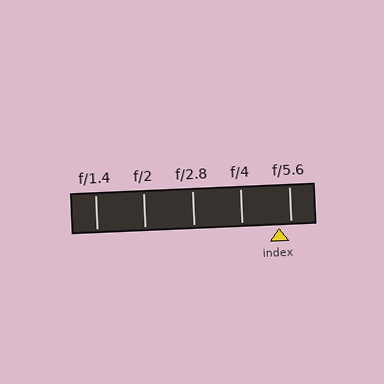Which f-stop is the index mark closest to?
The index mark is closest to f/5.6.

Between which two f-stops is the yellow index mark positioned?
The index mark is between f/4 and f/5.6.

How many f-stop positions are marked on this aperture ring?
There are 5 f-stop positions marked.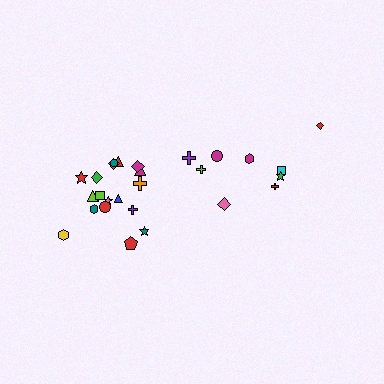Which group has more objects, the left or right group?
The left group.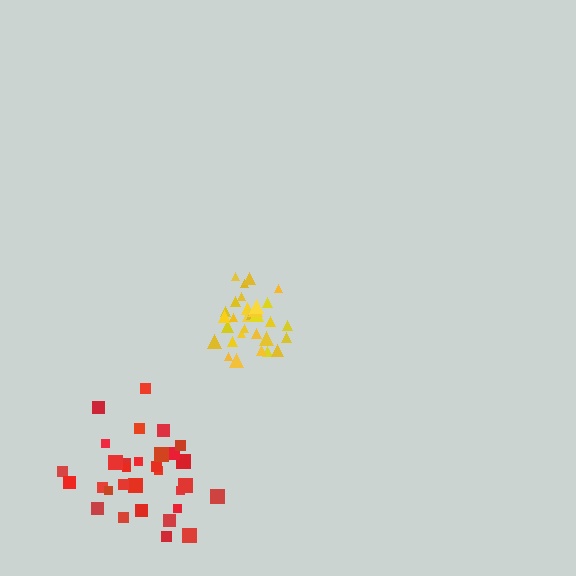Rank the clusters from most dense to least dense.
yellow, red.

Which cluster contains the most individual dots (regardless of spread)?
Red (33).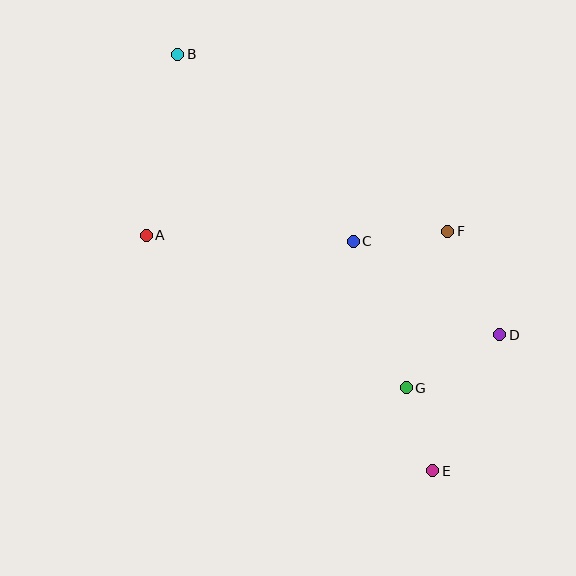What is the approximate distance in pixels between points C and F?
The distance between C and F is approximately 95 pixels.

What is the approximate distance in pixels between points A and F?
The distance between A and F is approximately 301 pixels.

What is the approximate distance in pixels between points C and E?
The distance between C and E is approximately 243 pixels.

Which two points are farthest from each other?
Points B and E are farthest from each other.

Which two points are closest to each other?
Points E and G are closest to each other.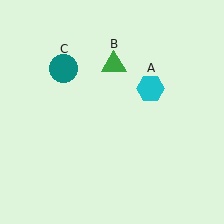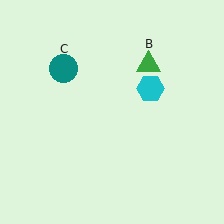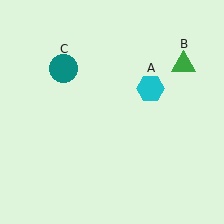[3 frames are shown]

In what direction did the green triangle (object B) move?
The green triangle (object B) moved right.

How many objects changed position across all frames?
1 object changed position: green triangle (object B).